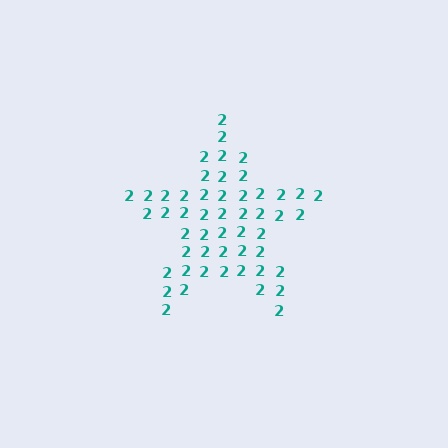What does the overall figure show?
The overall figure shows a star.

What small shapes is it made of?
It is made of small digit 2's.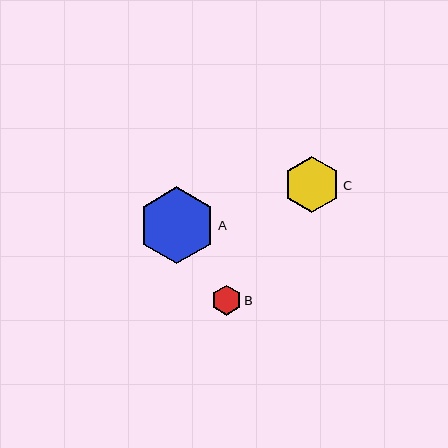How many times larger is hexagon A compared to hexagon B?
Hexagon A is approximately 2.6 times the size of hexagon B.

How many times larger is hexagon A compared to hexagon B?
Hexagon A is approximately 2.6 times the size of hexagon B.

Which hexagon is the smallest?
Hexagon B is the smallest with a size of approximately 30 pixels.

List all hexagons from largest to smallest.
From largest to smallest: A, C, B.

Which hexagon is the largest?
Hexagon A is the largest with a size of approximately 77 pixels.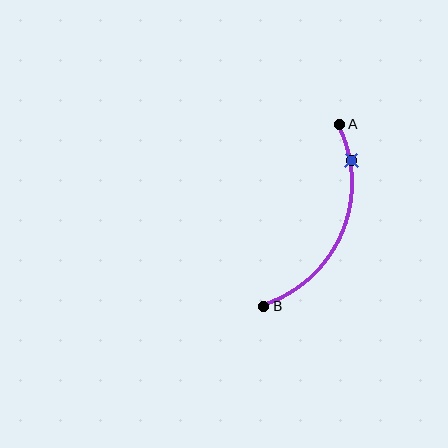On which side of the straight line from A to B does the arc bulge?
The arc bulges to the right of the straight line connecting A and B.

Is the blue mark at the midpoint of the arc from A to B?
No. The blue mark lies on the arc but is closer to endpoint A. The arc midpoint would be at the point on the curve equidistant along the arc from both A and B.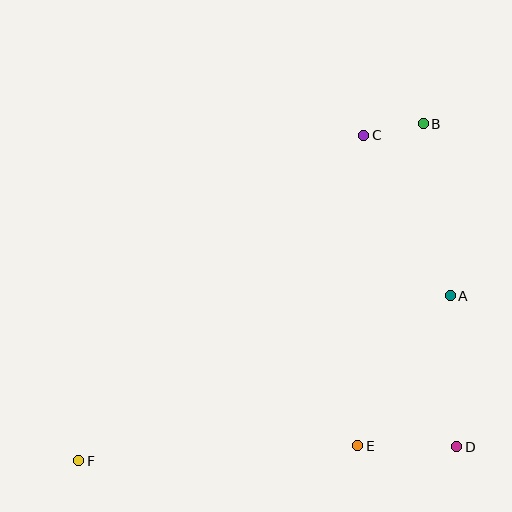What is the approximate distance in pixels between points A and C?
The distance between A and C is approximately 182 pixels.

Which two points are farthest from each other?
Points B and F are farthest from each other.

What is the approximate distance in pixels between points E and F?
The distance between E and F is approximately 279 pixels.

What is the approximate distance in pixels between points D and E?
The distance between D and E is approximately 99 pixels.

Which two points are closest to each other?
Points B and C are closest to each other.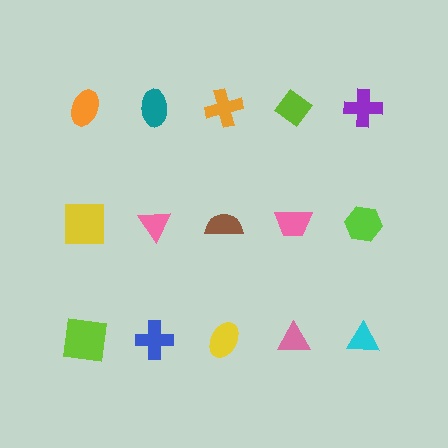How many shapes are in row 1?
5 shapes.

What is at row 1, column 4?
A lime diamond.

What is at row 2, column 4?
A pink trapezoid.